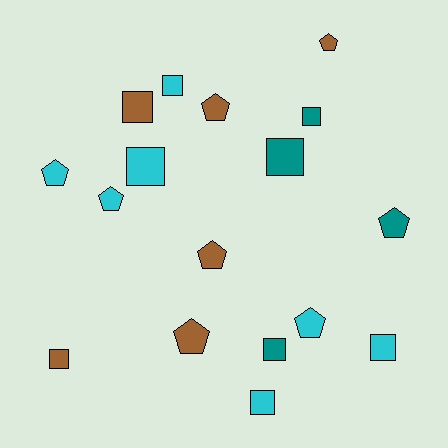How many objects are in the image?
There are 17 objects.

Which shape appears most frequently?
Square, with 9 objects.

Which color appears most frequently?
Cyan, with 7 objects.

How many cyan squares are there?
There are 4 cyan squares.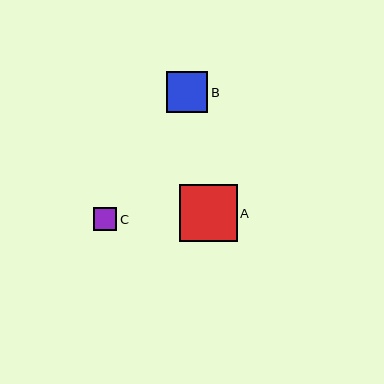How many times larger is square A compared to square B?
Square A is approximately 1.4 times the size of square B.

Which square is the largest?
Square A is the largest with a size of approximately 57 pixels.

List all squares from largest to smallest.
From largest to smallest: A, B, C.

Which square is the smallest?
Square C is the smallest with a size of approximately 23 pixels.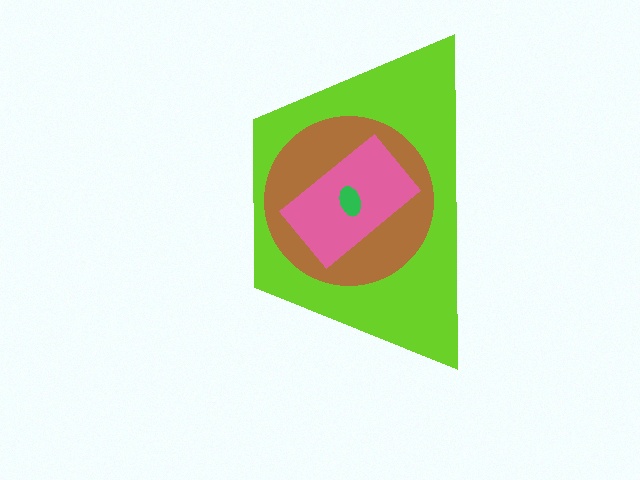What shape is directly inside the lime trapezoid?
The brown circle.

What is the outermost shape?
The lime trapezoid.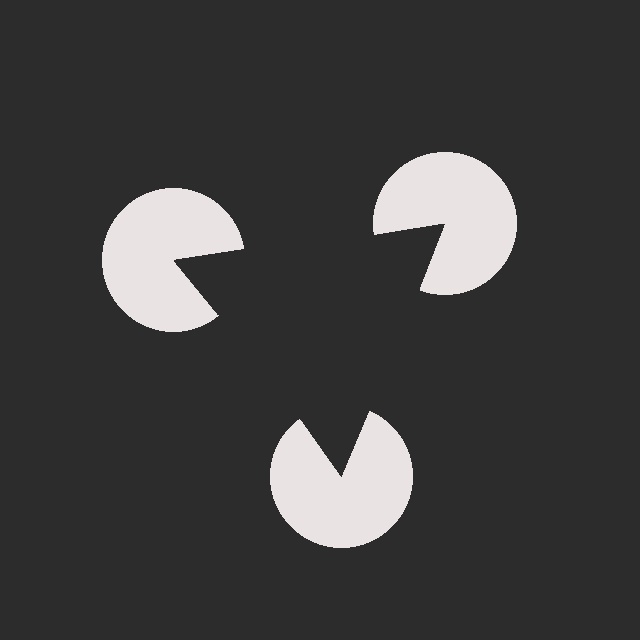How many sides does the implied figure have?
3 sides.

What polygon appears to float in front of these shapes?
An illusory triangle — its edges are inferred from the aligned wedge cuts in the pac-man discs, not physically drawn.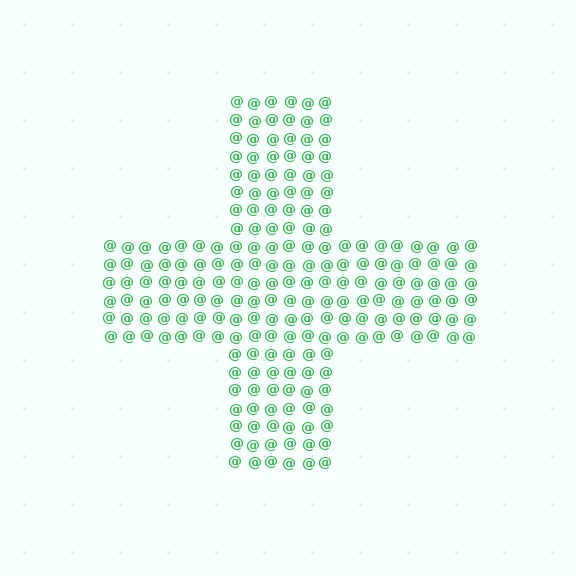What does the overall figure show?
The overall figure shows a cross.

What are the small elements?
The small elements are at signs.